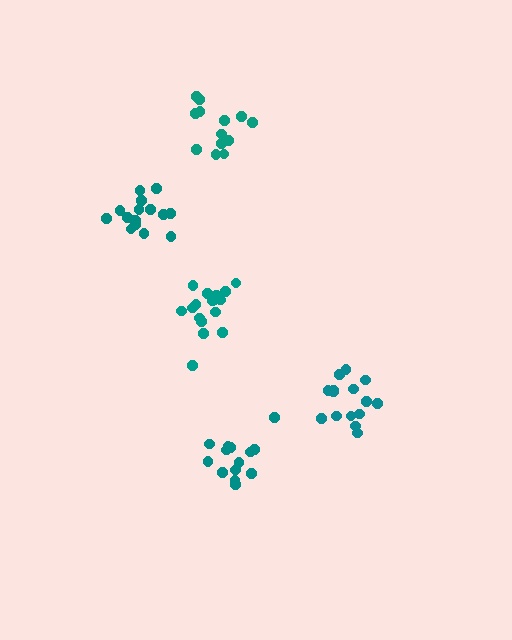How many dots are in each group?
Group 1: 17 dots, Group 2: 14 dots, Group 3: 13 dots, Group 4: 15 dots, Group 5: 15 dots (74 total).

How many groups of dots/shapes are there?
There are 5 groups.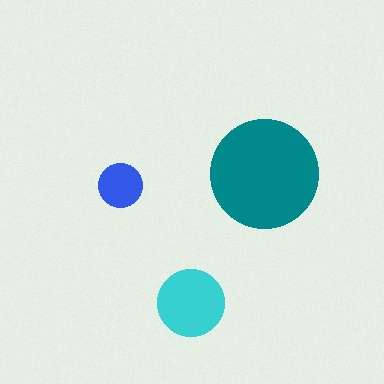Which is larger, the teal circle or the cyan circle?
The teal one.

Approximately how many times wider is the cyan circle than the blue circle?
About 1.5 times wider.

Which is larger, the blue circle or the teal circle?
The teal one.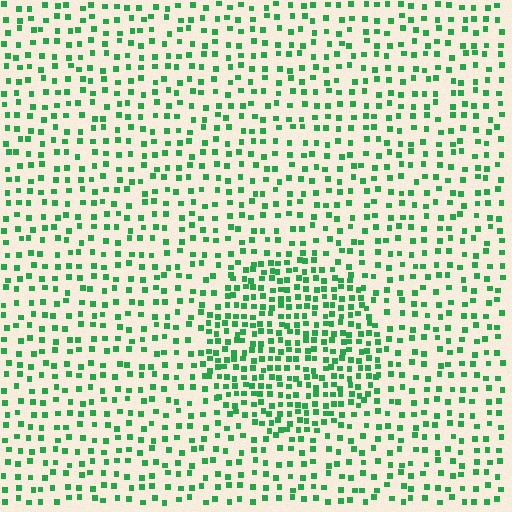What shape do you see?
I see a circle.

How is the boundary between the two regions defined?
The boundary is defined by a change in element density (approximately 1.9x ratio). All elements are the same color, size, and shape.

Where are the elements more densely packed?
The elements are more densely packed inside the circle boundary.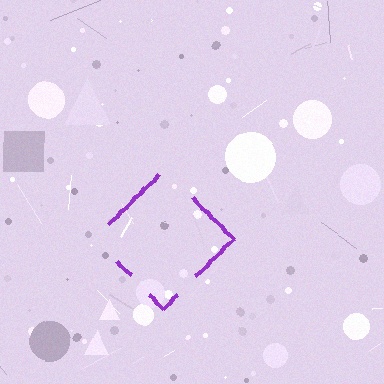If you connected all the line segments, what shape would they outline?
They would outline a diamond.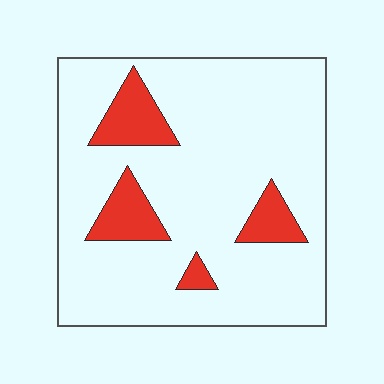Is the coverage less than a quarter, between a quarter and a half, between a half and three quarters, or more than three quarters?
Less than a quarter.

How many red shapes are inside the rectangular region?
4.